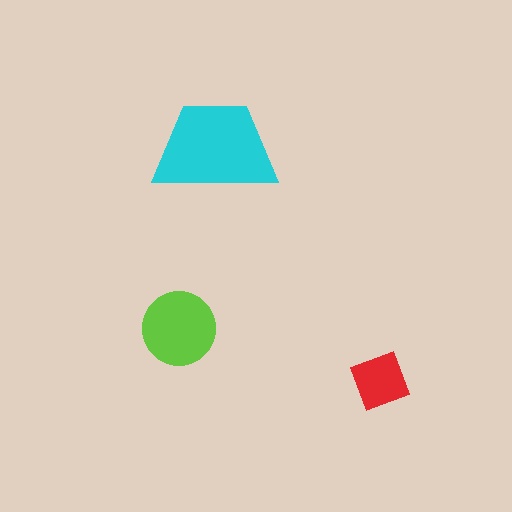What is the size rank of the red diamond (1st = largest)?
3rd.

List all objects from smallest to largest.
The red diamond, the lime circle, the cyan trapezoid.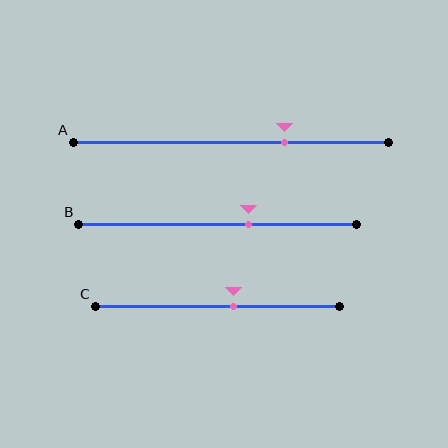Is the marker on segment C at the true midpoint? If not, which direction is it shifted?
No, the marker on segment C is shifted to the right by about 7% of the segment length.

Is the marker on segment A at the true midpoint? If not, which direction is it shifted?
No, the marker on segment A is shifted to the right by about 17% of the segment length.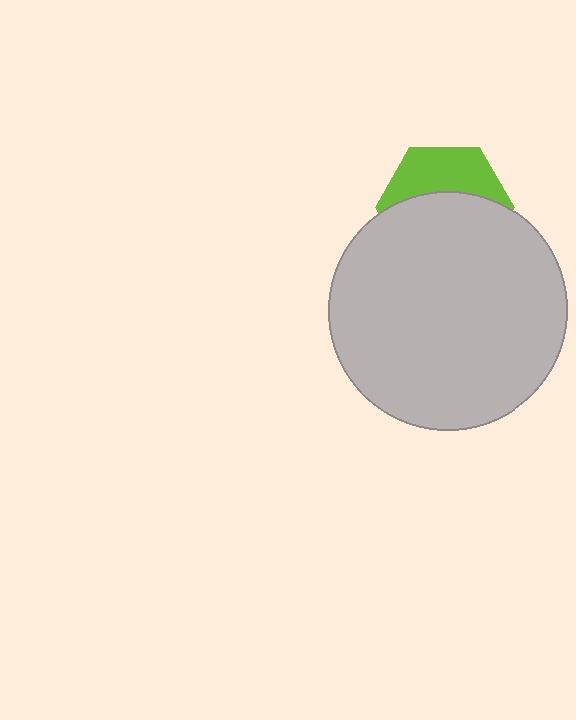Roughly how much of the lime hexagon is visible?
A small part of it is visible (roughly 39%).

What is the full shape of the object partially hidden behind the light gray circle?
The partially hidden object is a lime hexagon.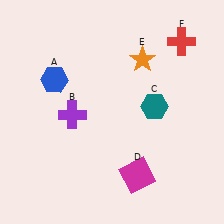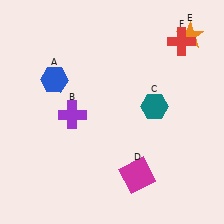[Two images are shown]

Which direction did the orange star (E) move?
The orange star (E) moved right.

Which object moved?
The orange star (E) moved right.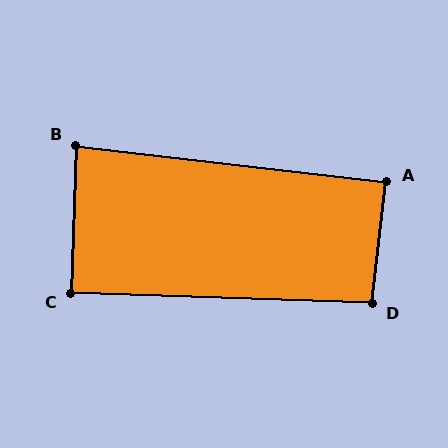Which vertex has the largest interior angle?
D, at approximately 95 degrees.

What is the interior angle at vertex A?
Approximately 90 degrees (approximately right).